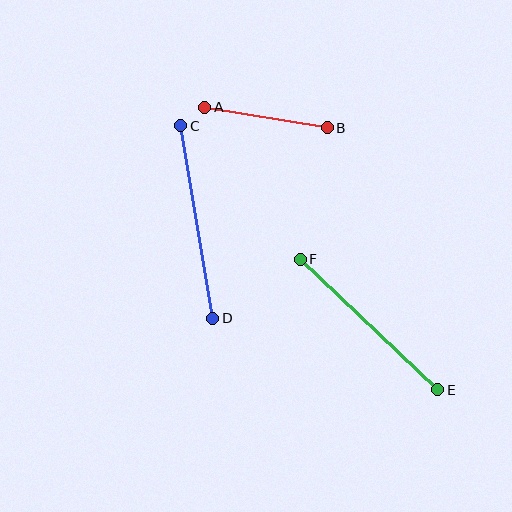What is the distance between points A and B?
The distance is approximately 124 pixels.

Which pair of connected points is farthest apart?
Points C and D are farthest apart.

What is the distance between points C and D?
The distance is approximately 195 pixels.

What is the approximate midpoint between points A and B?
The midpoint is at approximately (266, 118) pixels.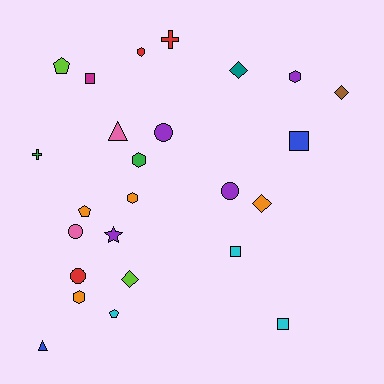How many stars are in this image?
There is 1 star.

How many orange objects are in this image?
There are 4 orange objects.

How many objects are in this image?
There are 25 objects.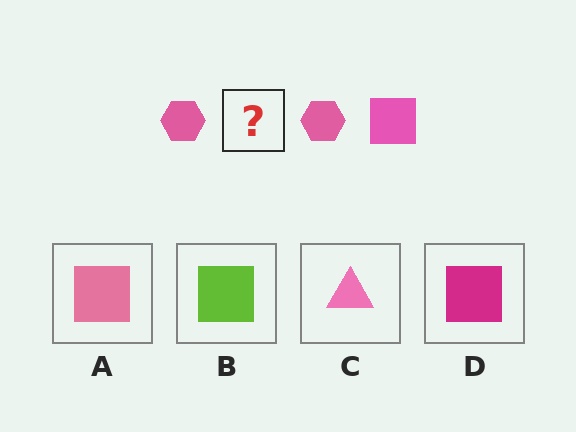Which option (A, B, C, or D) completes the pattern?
A.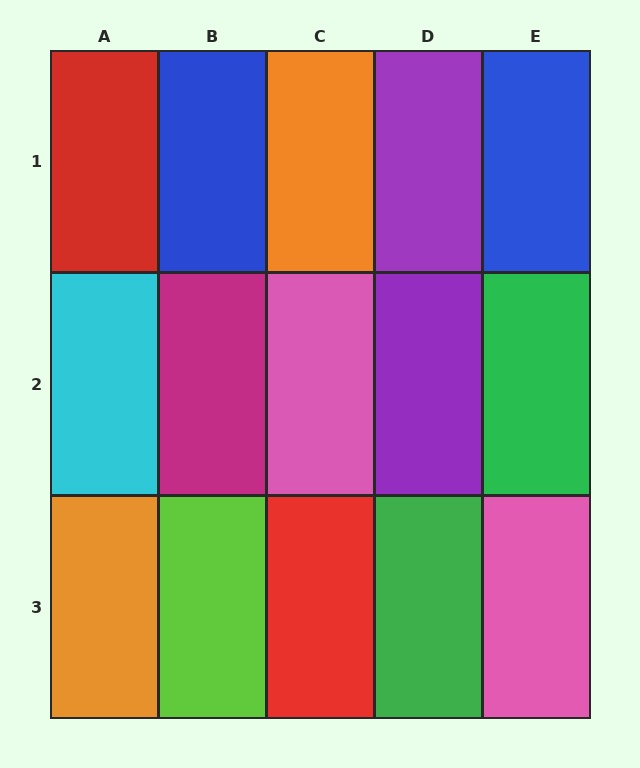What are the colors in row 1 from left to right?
Red, blue, orange, purple, blue.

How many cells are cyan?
1 cell is cyan.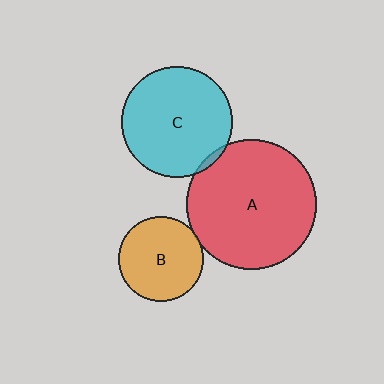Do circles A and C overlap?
Yes.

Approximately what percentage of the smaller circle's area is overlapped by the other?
Approximately 5%.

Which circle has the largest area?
Circle A (red).